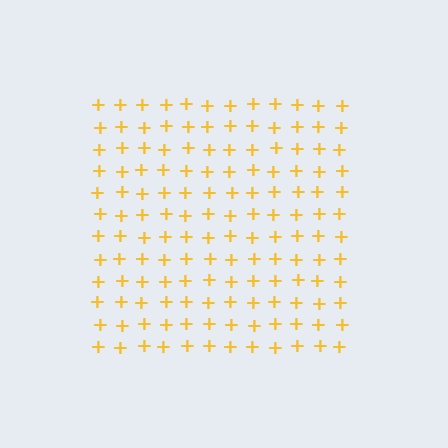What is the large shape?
The large shape is a square.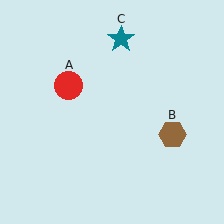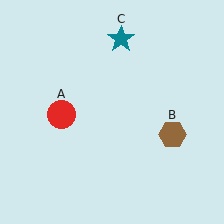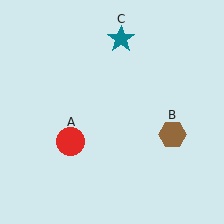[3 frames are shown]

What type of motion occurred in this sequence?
The red circle (object A) rotated counterclockwise around the center of the scene.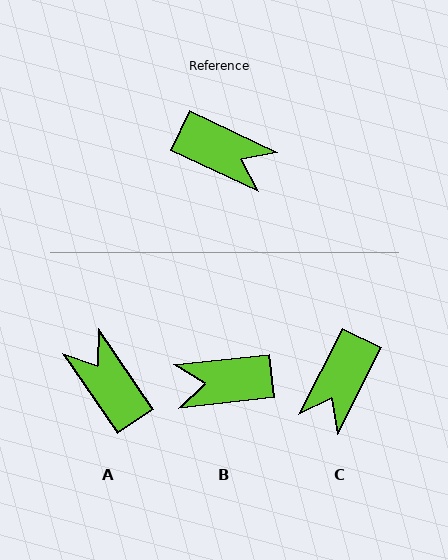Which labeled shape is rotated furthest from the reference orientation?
A, about 150 degrees away.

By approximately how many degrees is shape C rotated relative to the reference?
Approximately 91 degrees clockwise.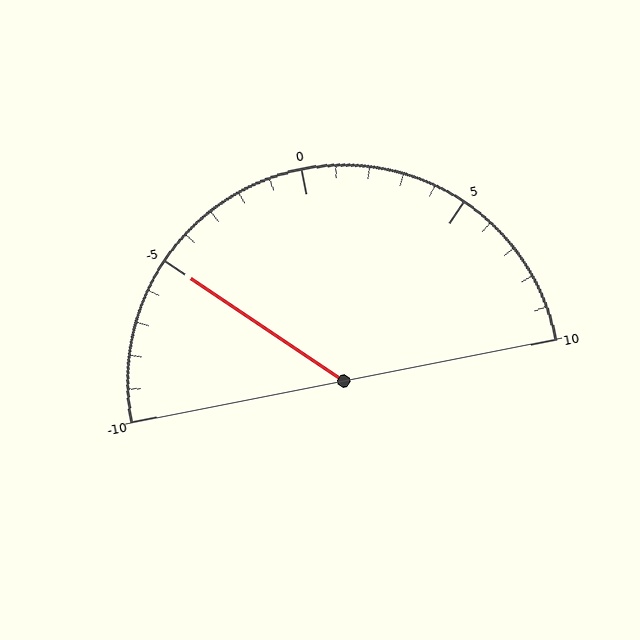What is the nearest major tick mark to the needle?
The nearest major tick mark is -5.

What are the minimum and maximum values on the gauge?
The gauge ranges from -10 to 10.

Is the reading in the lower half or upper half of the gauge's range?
The reading is in the lower half of the range (-10 to 10).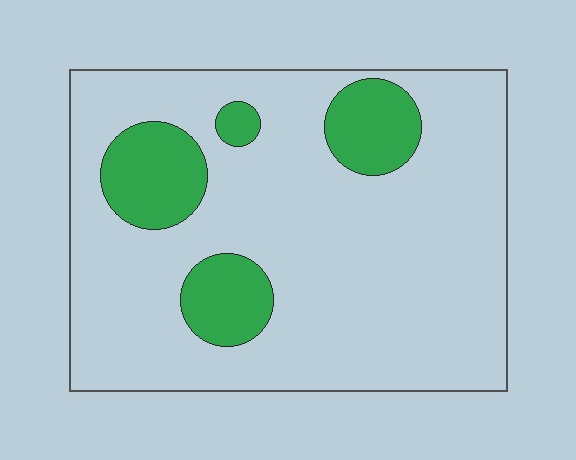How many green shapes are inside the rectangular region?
4.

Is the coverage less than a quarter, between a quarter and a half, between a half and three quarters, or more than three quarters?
Less than a quarter.